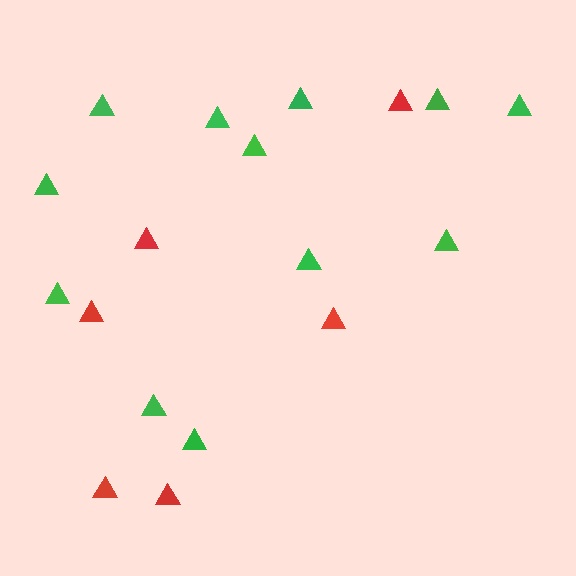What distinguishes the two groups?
There are 2 groups: one group of green triangles (12) and one group of red triangles (6).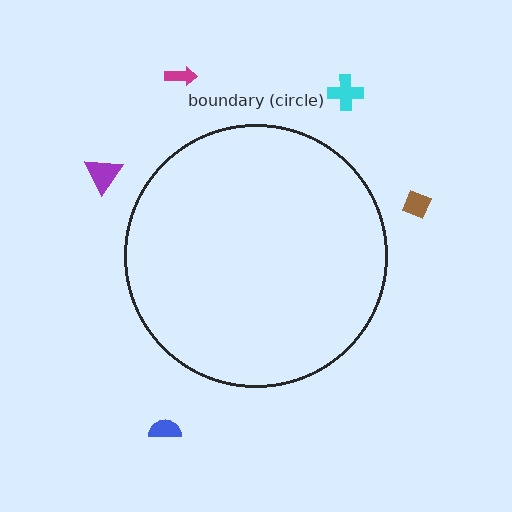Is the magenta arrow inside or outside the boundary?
Outside.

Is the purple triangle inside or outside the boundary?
Outside.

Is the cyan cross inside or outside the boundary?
Outside.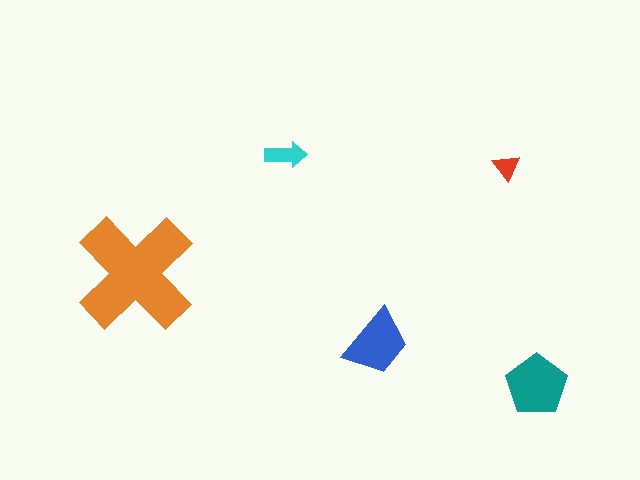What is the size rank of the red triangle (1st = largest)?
5th.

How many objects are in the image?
There are 5 objects in the image.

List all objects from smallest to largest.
The red triangle, the cyan arrow, the blue trapezoid, the teal pentagon, the orange cross.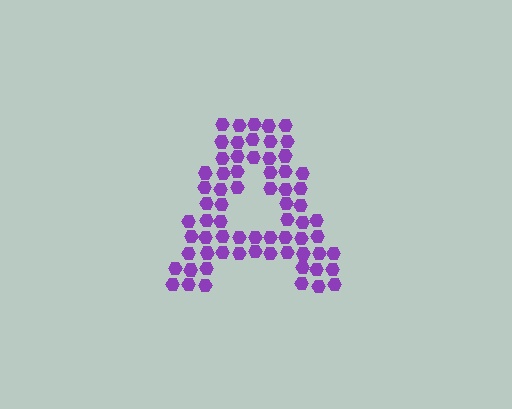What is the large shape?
The large shape is the letter A.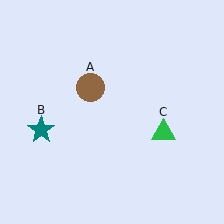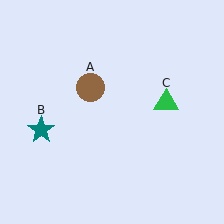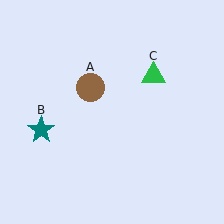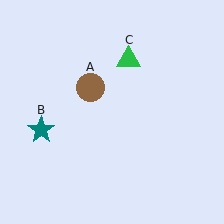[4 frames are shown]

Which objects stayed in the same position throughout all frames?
Brown circle (object A) and teal star (object B) remained stationary.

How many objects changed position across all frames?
1 object changed position: green triangle (object C).